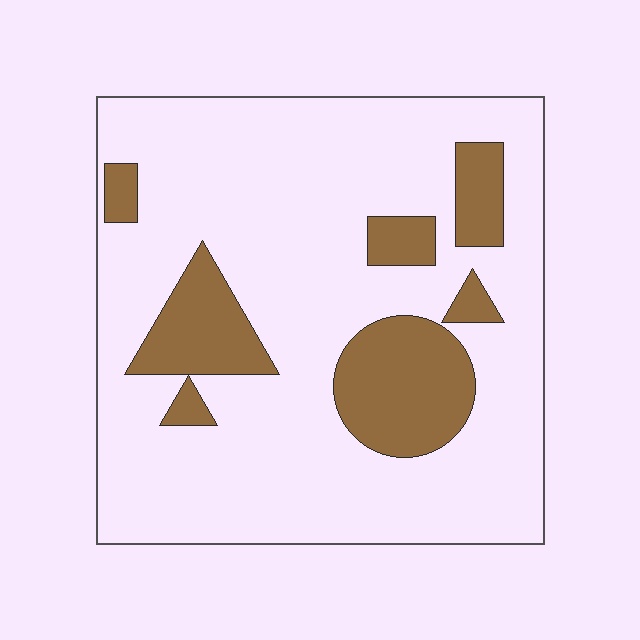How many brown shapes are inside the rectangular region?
7.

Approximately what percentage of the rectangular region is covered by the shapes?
Approximately 20%.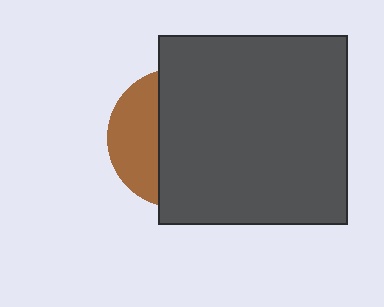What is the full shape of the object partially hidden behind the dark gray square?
The partially hidden object is a brown circle.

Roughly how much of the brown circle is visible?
A small part of it is visible (roughly 32%).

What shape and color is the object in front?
The object in front is a dark gray square.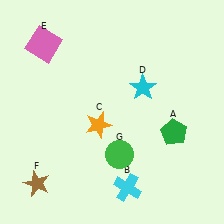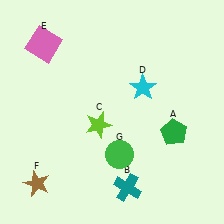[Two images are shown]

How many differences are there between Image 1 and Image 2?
There are 2 differences between the two images.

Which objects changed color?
B changed from cyan to teal. C changed from orange to lime.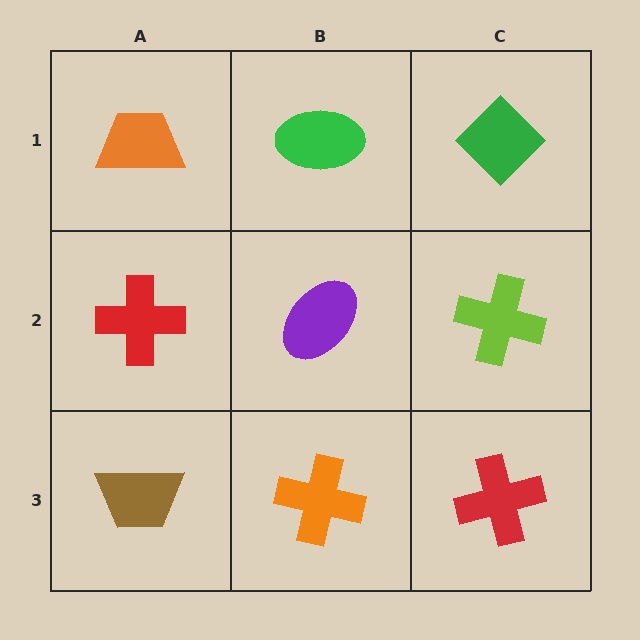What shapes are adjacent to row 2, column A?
An orange trapezoid (row 1, column A), a brown trapezoid (row 3, column A), a purple ellipse (row 2, column B).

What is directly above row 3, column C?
A lime cross.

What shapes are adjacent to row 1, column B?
A purple ellipse (row 2, column B), an orange trapezoid (row 1, column A), a green diamond (row 1, column C).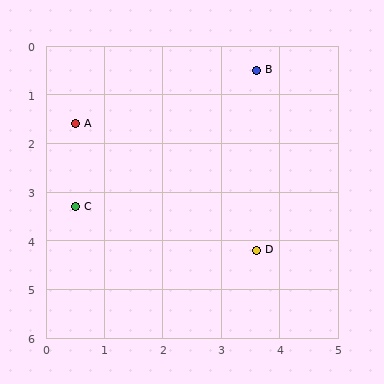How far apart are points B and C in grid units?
Points B and C are about 4.2 grid units apart.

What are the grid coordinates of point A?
Point A is at approximately (0.5, 1.6).